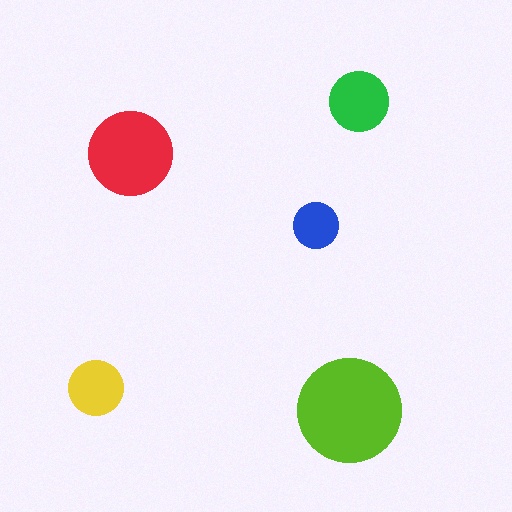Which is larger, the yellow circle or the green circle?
The green one.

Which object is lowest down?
The lime circle is bottommost.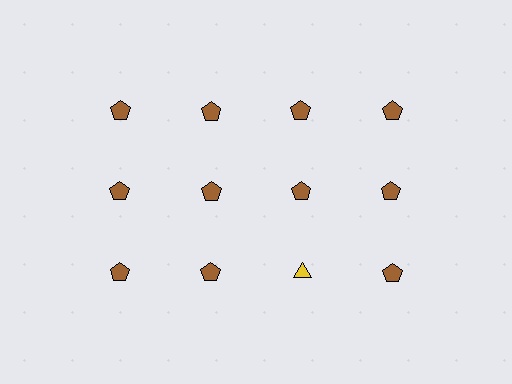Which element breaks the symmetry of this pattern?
The yellow triangle in the third row, center column breaks the symmetry. All other shapes are brown pentagons.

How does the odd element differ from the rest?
It differs in both color (yellow instead of brown) and shape (triangle instead of pentagon).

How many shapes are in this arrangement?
There are 12 shapes arranged in a grid pattern.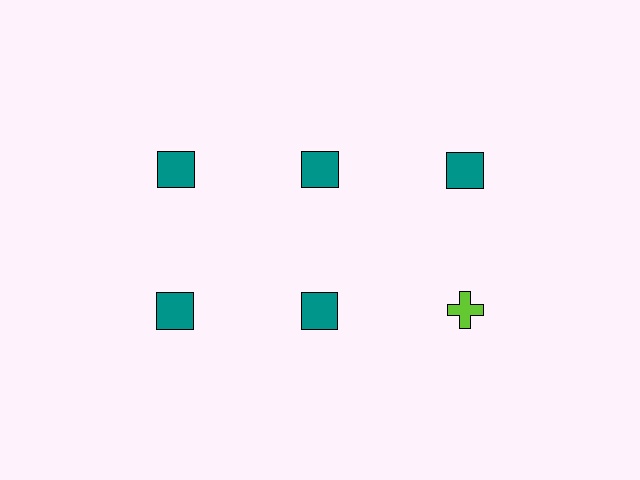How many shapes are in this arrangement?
There are 6 shapes arranged in a grid pattern.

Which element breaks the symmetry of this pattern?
The lime cross in the second row, center column breaks the symmetry. All other shapes are teal squares.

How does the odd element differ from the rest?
It differs in both color (lime instead of teal) and shape (cross instead of square).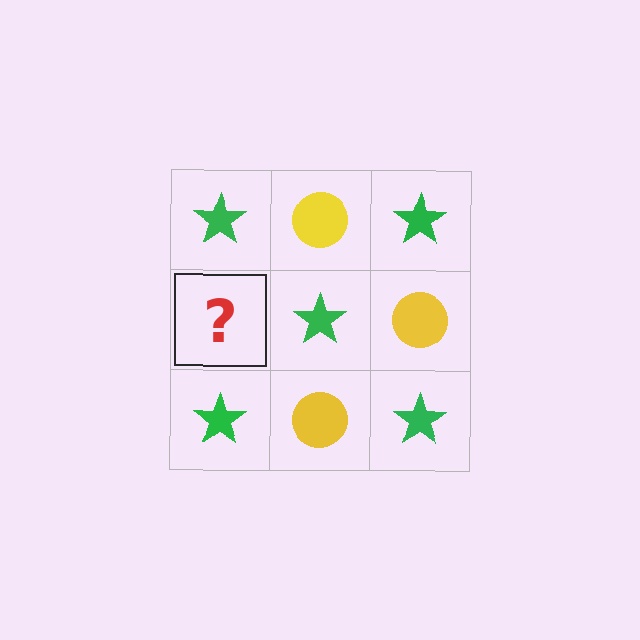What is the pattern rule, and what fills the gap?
The rule is that it alternates green star and yellow circle in a checkerboard pattern. The gap should be filled with a yellow circle.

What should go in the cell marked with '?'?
The missing cell should contain a yellow circle.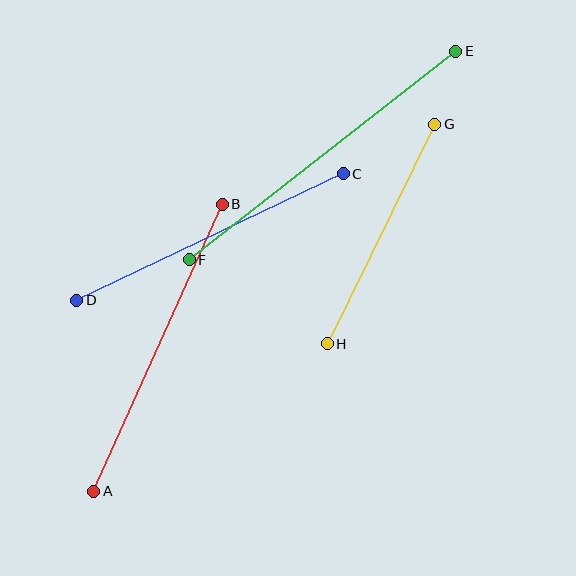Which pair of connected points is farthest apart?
Points E and F are farthest apart.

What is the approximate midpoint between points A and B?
The midpoint is at approximately (158, 348) pixels.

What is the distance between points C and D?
The distance is approximately 295 pixels.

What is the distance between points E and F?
The distance is approximately 338 pixels.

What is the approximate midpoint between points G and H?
The midpoint is at approximately (381, 234) pixels.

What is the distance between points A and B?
The distance is approximately 315 pixels.